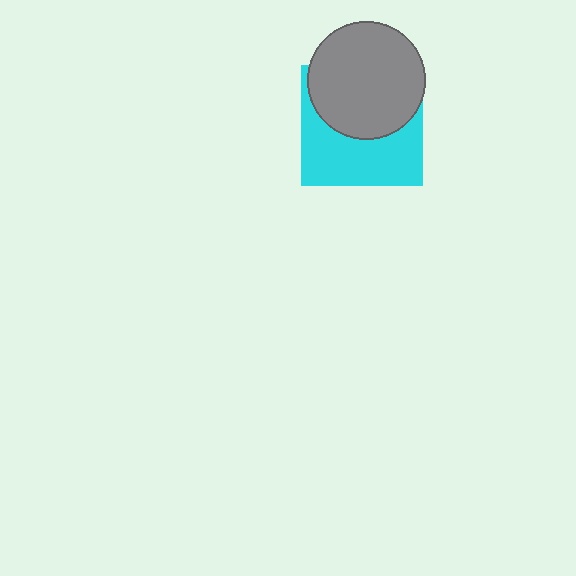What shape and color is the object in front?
The object in front is a gray circle.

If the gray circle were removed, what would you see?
You would see the complete cyan square.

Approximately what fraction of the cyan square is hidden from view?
Roughly 50% of the cyan square is hidden behind the gray circle.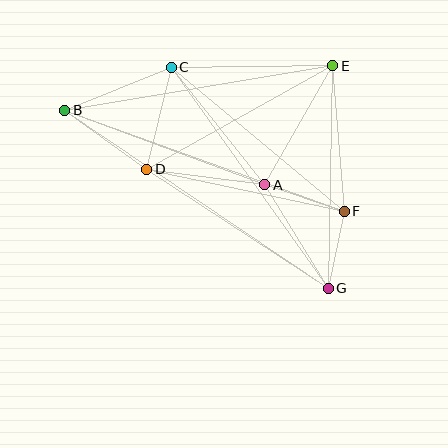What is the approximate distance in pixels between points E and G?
The distance between E and G is approximately 223 pixels.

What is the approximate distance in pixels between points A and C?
The distance between A and C is approximately 150 pixels.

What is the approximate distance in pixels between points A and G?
The distance between A and G is approximately 122 pixels.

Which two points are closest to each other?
Points F and G are closest to each other.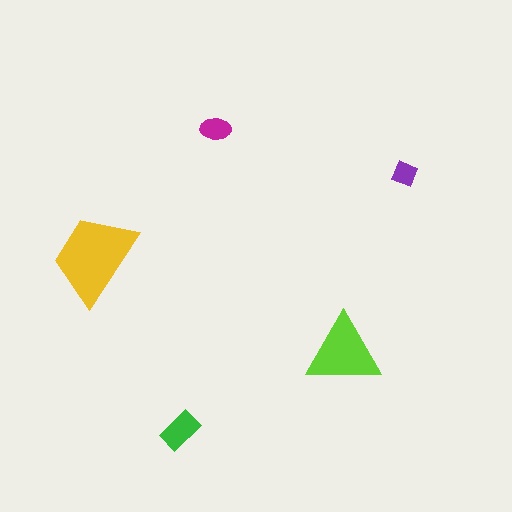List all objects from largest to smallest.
The yellow trapezoid, the lime triangle, the green rectangle, the magenta ellipse, the purple diamond.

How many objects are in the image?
There are 5 objects in the image.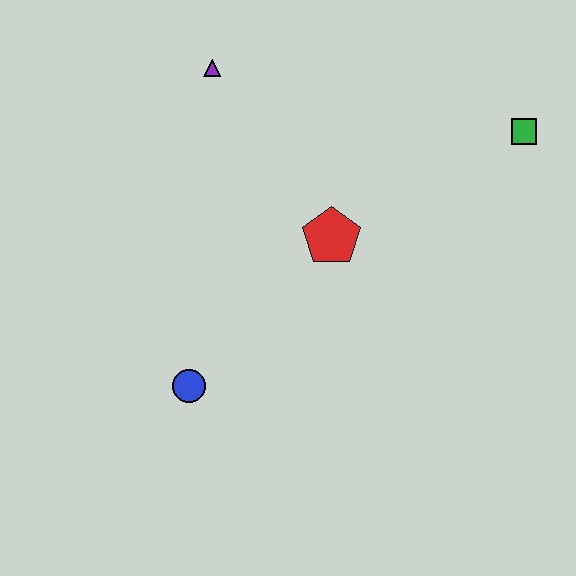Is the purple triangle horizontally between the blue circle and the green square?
Yes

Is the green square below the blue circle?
No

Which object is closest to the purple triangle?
The red pentagon is closest to the purple triangle.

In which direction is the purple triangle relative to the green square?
The purple triangle is to the left of the green square.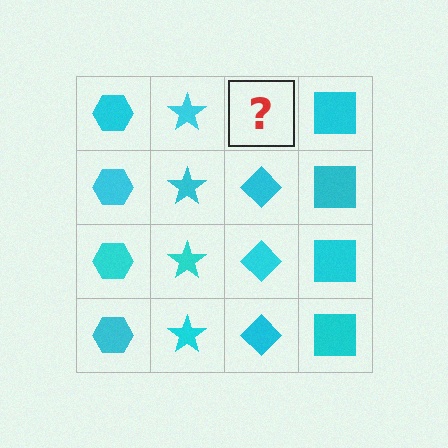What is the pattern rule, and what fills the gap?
The rule is that each column has a consistent shape. The gap should be filled with a cyan diamond.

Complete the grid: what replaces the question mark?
The question mark should be replaced with a cyan diamond.